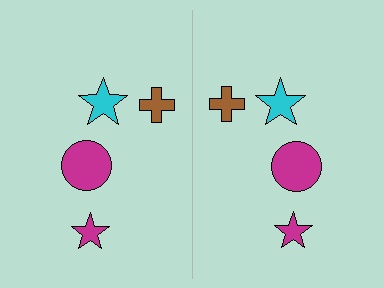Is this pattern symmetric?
Yes, this pattern has bilateral (reflection) symmetry.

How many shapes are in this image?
There are 8 shapes in this image.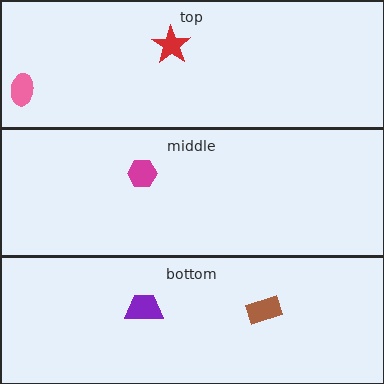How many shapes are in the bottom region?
2.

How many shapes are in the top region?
2.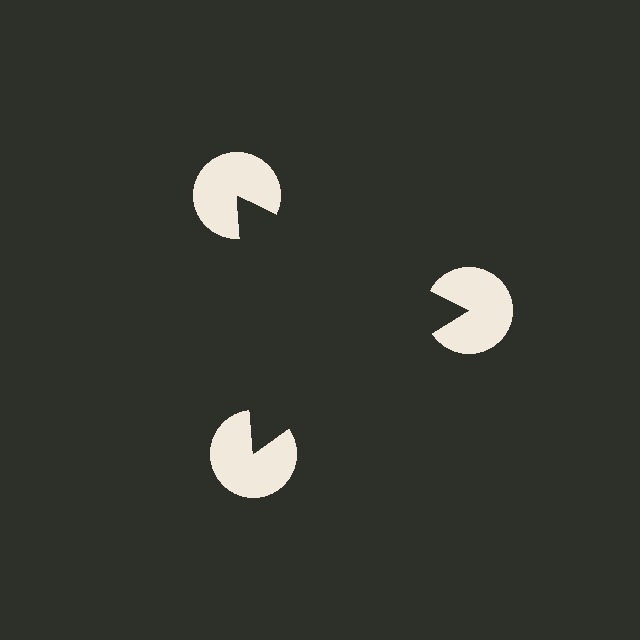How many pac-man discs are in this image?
There are 3 — one at each vertex of the illusory triangle.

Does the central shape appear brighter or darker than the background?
It typically appears slightly darker than the background, even though no actual brightness change is drawn.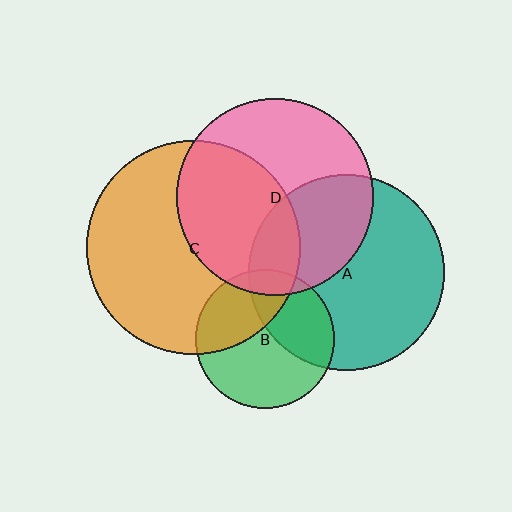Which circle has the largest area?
Circle C (orange).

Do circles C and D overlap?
Yes.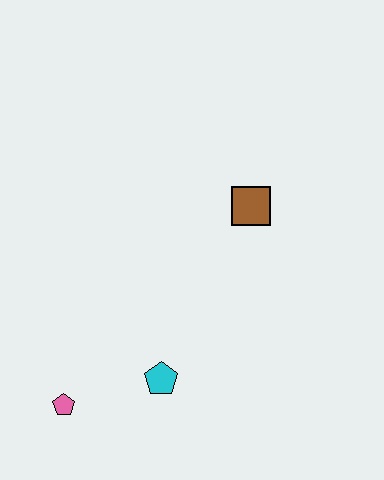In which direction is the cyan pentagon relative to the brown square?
The cyan pentagon is below the brown square.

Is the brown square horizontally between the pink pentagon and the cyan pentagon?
No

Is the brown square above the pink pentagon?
Yes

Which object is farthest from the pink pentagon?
The brown square is farthest from the pink pentagon.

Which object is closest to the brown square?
The cyan pentagon is closest to the brown square.